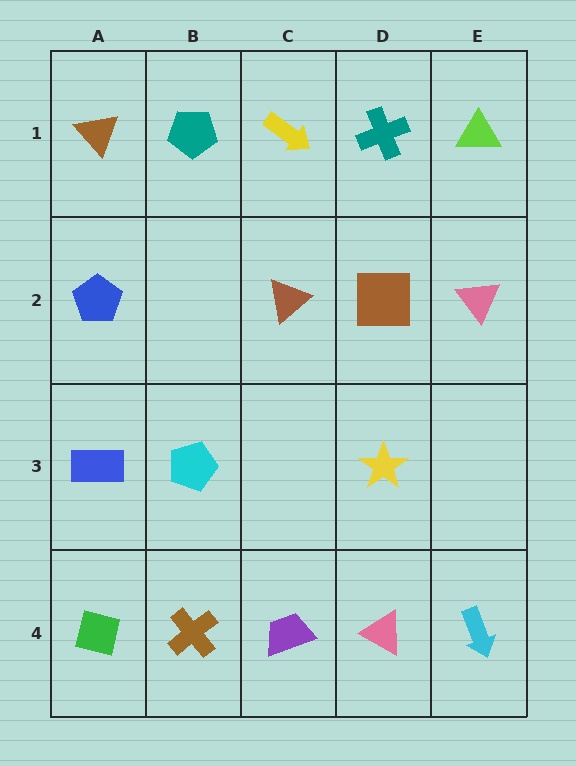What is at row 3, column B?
A cyan pentagon.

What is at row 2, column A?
A blue pentagon.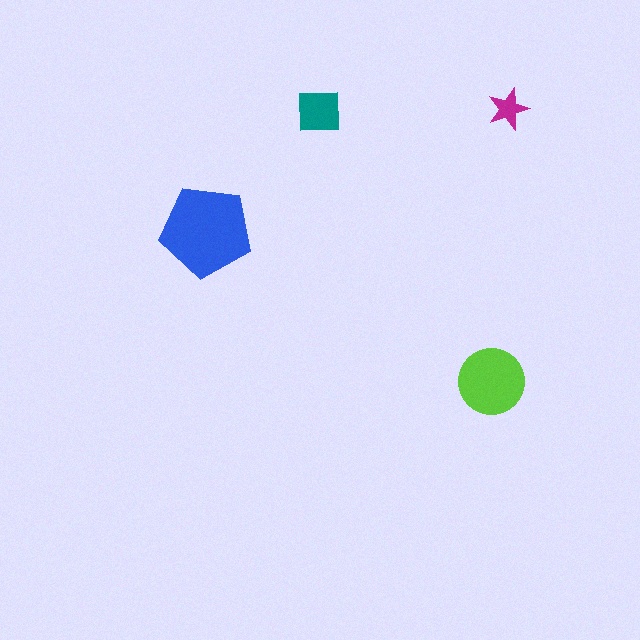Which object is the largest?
The blue pentagon.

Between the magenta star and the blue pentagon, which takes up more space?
The blue pentagon.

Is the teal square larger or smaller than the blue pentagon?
Smaller.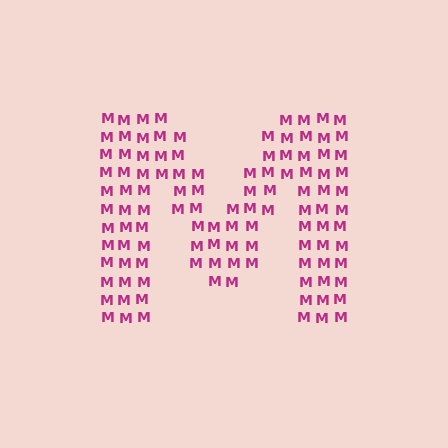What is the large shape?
The large shape is the letter M.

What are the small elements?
The small elements are letter M's.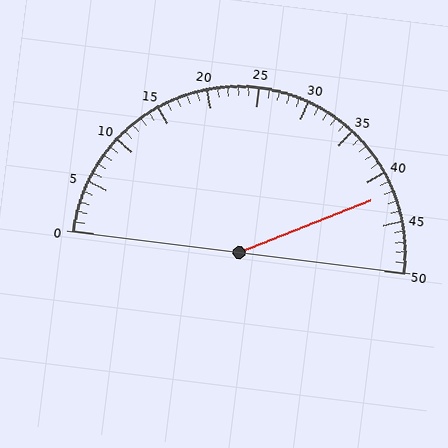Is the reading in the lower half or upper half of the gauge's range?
The reading is in the upper half of the range (0 to 50).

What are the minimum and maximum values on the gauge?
The gauge ranges from 0 to 50.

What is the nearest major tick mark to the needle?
The nearest major tick mark is 40.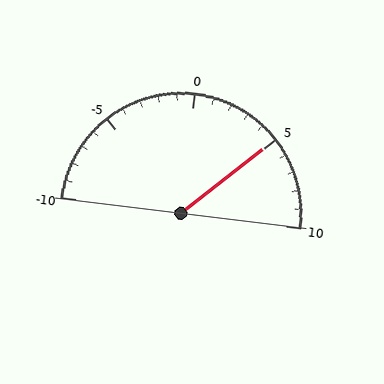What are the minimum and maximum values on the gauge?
The gauge ranges from -10 to 10.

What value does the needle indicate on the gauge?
The needle indicates approximately 5.